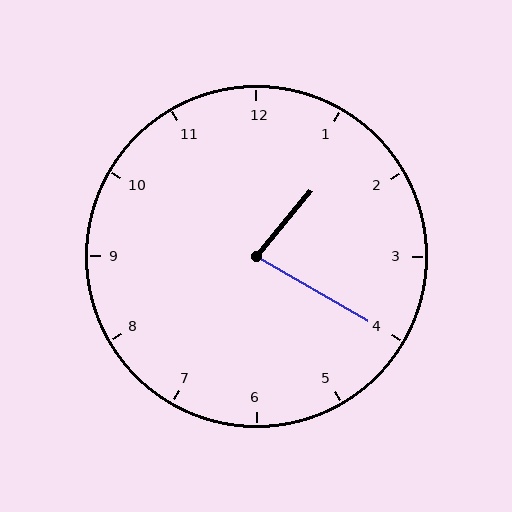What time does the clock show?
1:20.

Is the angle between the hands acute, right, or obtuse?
It is acute.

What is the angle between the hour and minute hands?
Approximately 80 degrees.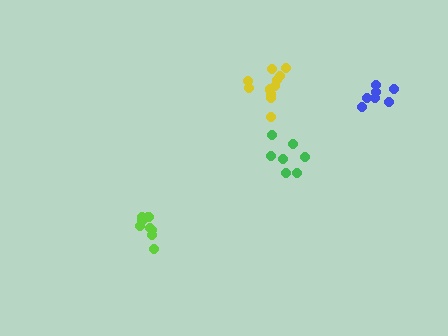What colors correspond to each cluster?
The clusters are colored: blue, lime, green, yellow.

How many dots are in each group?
Group 1: 7 dots, Group 2: 8 dots, Group 3: 7 dots, Group 4: 11 dots (33 total).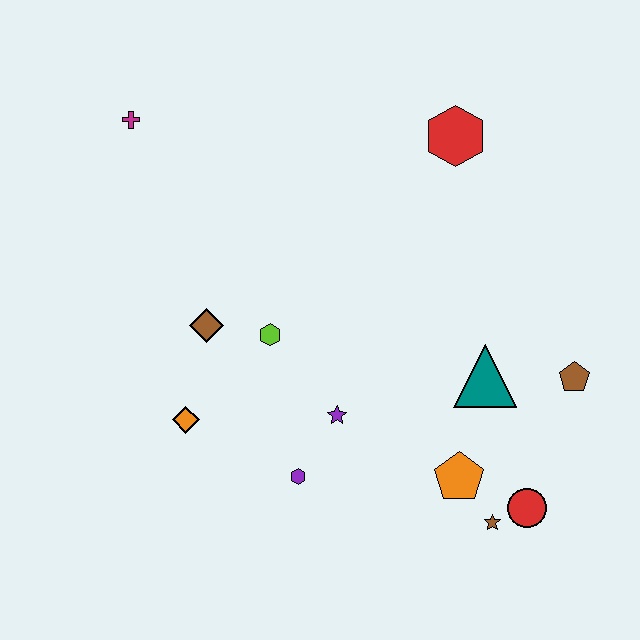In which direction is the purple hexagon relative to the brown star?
The purple hexagon is to the left of the brown star.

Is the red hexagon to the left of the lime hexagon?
No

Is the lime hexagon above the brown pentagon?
Yes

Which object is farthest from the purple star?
The magenta cross is farthest from the purple star.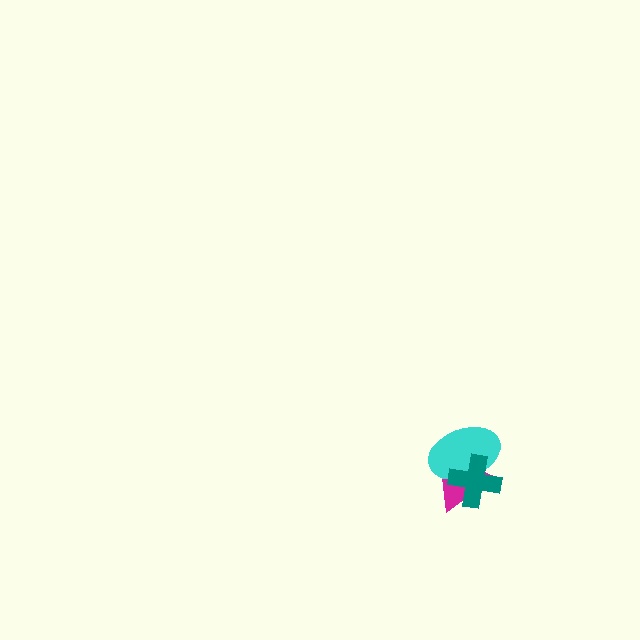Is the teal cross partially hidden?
No, no other shape covers it.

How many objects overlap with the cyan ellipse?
2 objects overlap with the cyan ellipse.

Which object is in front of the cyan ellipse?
The teal cross is in front of the cyan ellipse.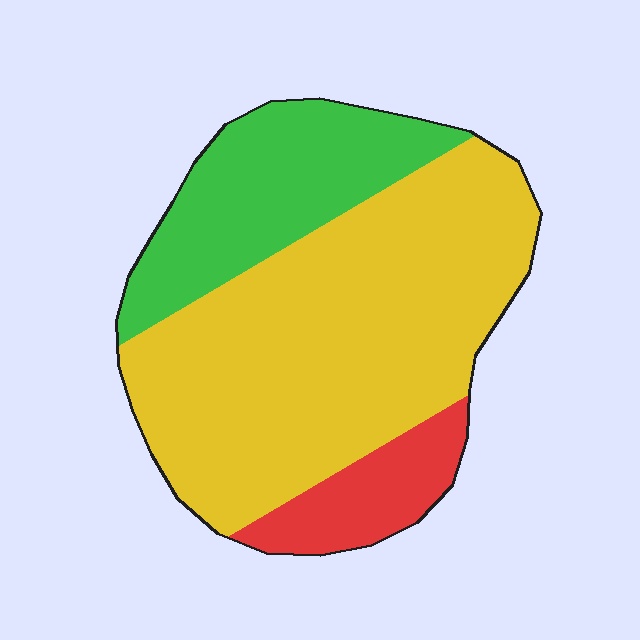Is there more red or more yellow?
Yellow.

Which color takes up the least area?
Red, at roughly 10%.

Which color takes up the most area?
Yellow, at roughly 65%.